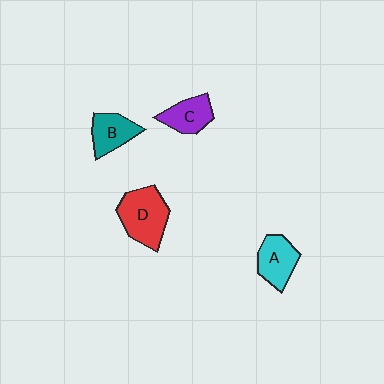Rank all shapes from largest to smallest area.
From largest to smallest: D (red), A (cyan), B (teal), C (purple).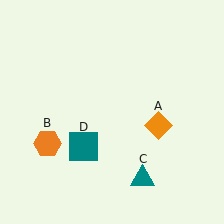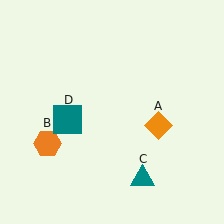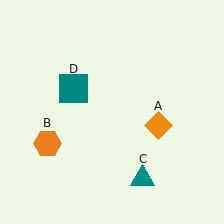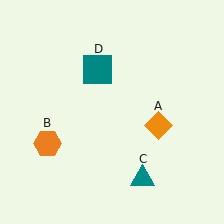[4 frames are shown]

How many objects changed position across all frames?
1 object changed position: teal square (object D).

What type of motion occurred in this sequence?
The teal square (object D) rotated clockwise around the center of the scene.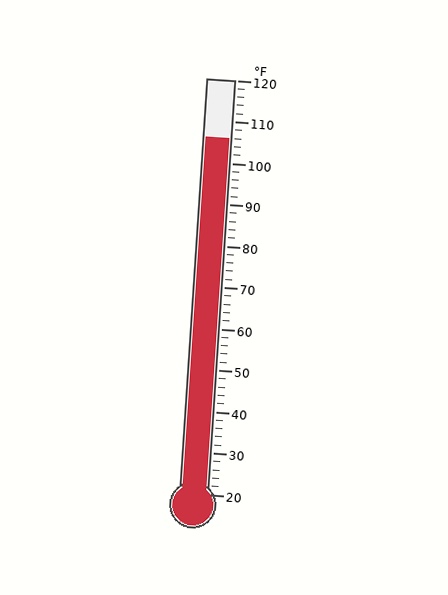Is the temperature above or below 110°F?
The temperature is below 110°F.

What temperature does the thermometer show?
The thermometer shows approximately 106°F.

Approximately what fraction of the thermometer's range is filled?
The thermometer is filled to approximately 85% of its range.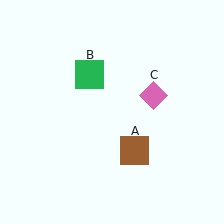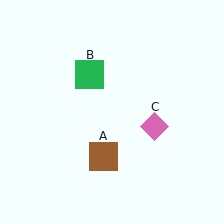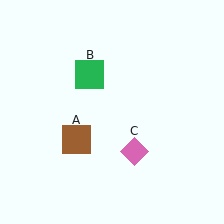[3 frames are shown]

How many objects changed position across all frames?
2 objects changed position: brown square (object A), pink diamond (object C).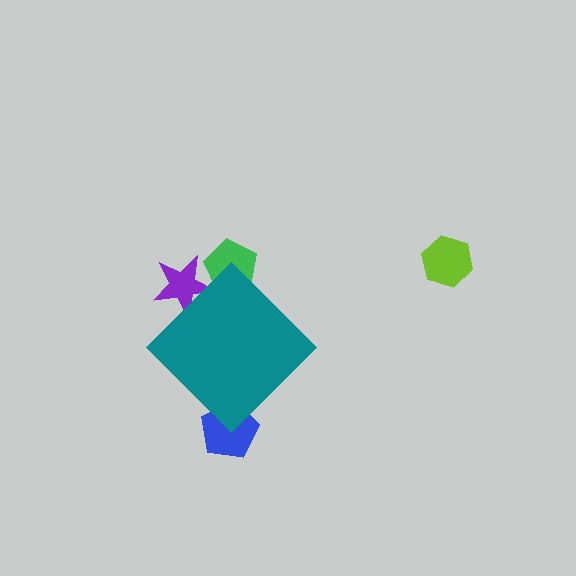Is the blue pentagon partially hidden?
Yes, the blue pentagon is partially hidden behind the teal diamond.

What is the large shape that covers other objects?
A teal diamond.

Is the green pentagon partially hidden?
Yes, the green pentagon is partially hidden behind the teal diamond.